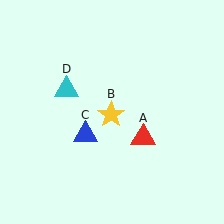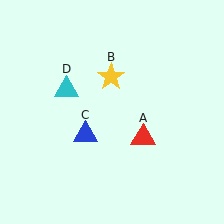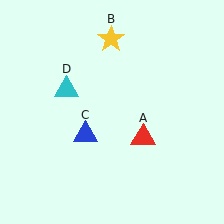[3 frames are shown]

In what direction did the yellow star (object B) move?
The yellow star (object B) moved up.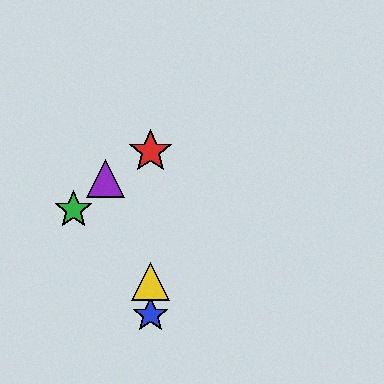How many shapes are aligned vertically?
3 shapes (the red star, the blue star, the yellow triangle) are aligned vertically.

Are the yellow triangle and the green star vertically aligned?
No, the yellow triangle is at x≈150 and the green star is at x≈74.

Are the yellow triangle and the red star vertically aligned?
Yes, both are at x≈150.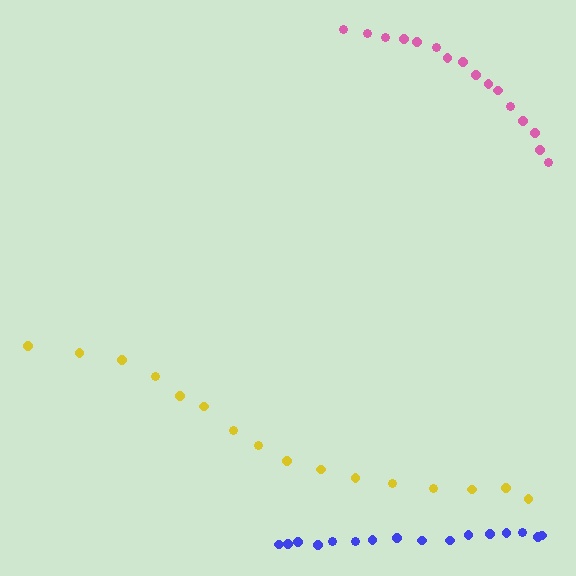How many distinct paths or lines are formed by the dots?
There are 3 distinct paths.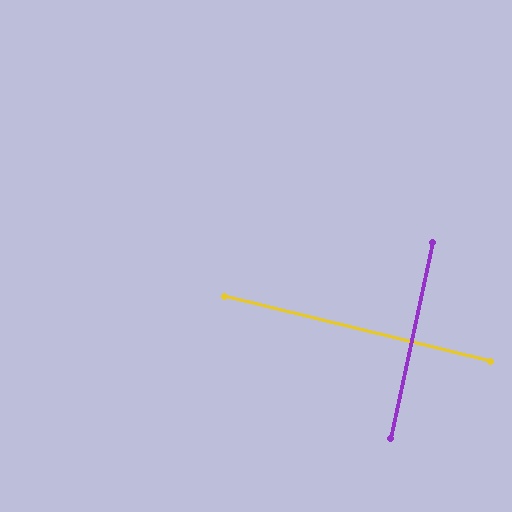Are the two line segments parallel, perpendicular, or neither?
Perpendicular — they meet at approximately 89°.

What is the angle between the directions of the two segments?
Approximately 89 degrees.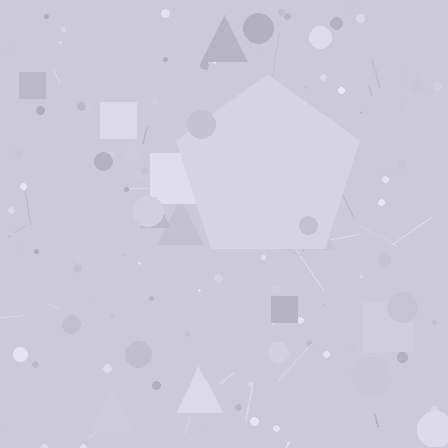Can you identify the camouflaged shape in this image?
The camouflaged shape is a pentagon.